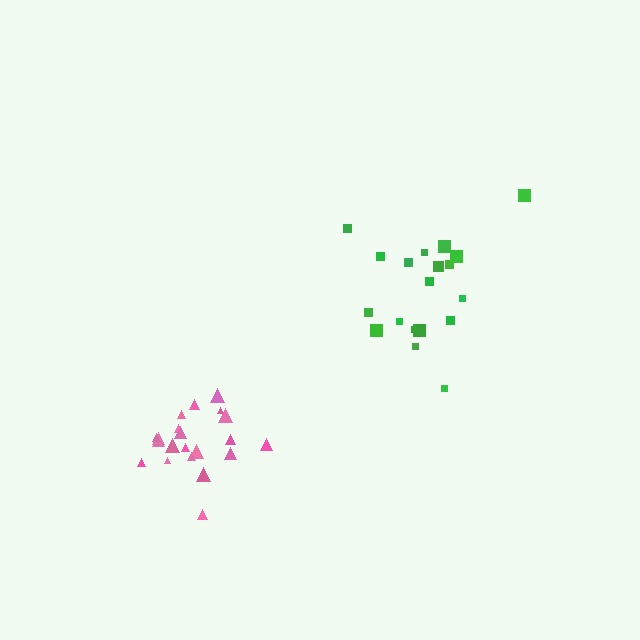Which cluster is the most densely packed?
Pink.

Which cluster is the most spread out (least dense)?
Green.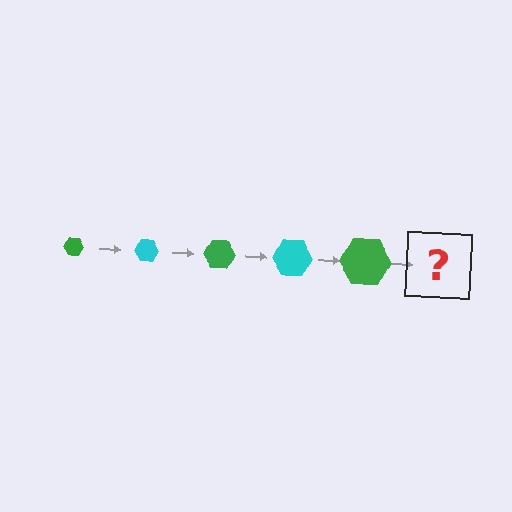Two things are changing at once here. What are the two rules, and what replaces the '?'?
The two rules are that the hexagon grows larger each step and the color cycles through green and cyan. The '?' should be a cyan hexagon, larger than the previous one.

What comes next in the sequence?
The next element should be a cyan hexagon, larger than the previous one.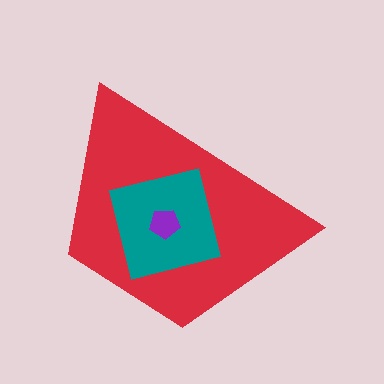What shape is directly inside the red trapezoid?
The teal square.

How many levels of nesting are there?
3.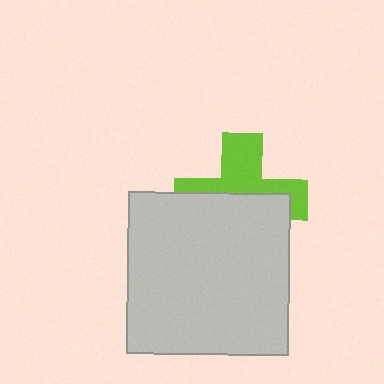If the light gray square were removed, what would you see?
You would see the complete lime cross.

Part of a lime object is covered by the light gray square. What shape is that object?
It is a cross.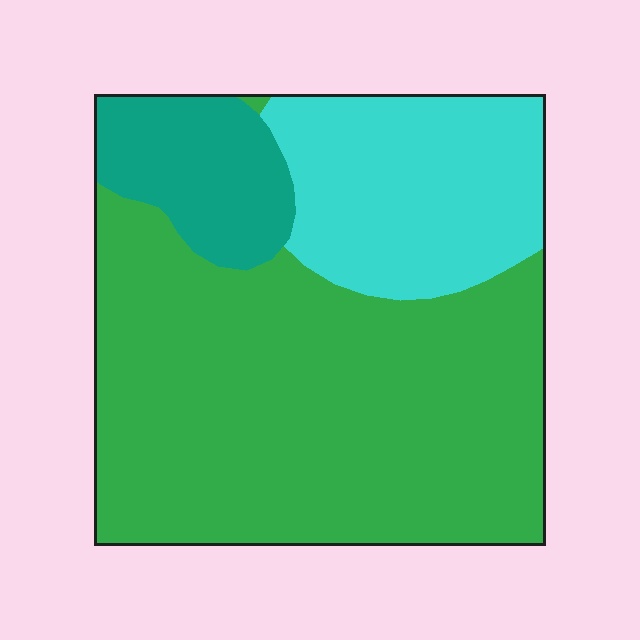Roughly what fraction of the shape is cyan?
Cyan takes up about one quarter (1/4) of the shape.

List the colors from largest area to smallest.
From largest to smallest: green, cyan, teal.